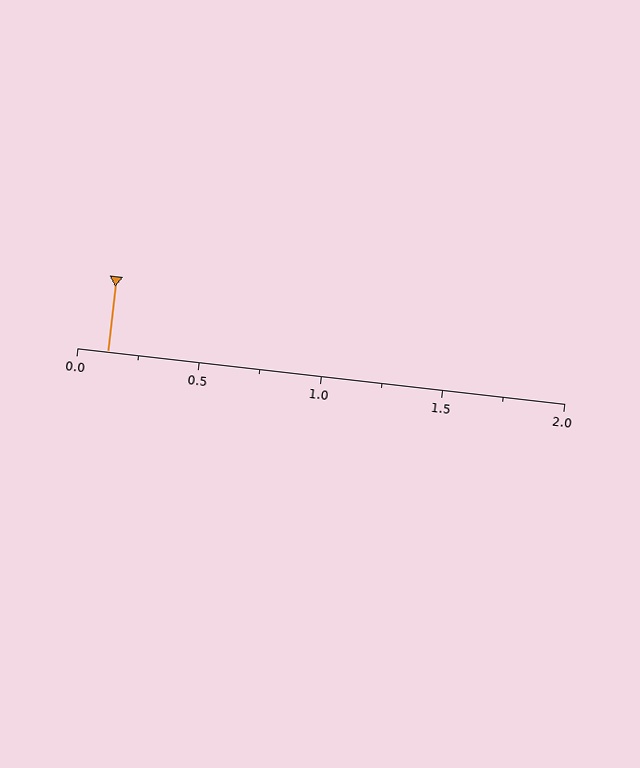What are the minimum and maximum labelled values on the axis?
The axis runs from 0.0 to 2.0.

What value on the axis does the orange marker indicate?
The marker indicates approximately 0.12.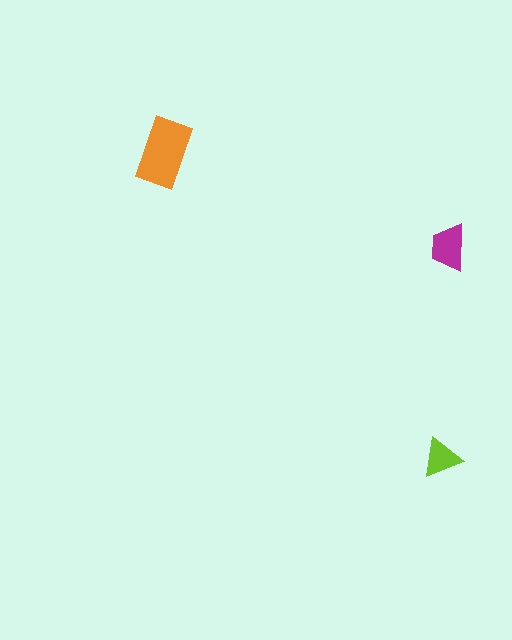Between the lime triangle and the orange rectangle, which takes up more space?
The orange rectangle.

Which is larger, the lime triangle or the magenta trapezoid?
The magenta trapezoid.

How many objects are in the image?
There are 3 objects in the image.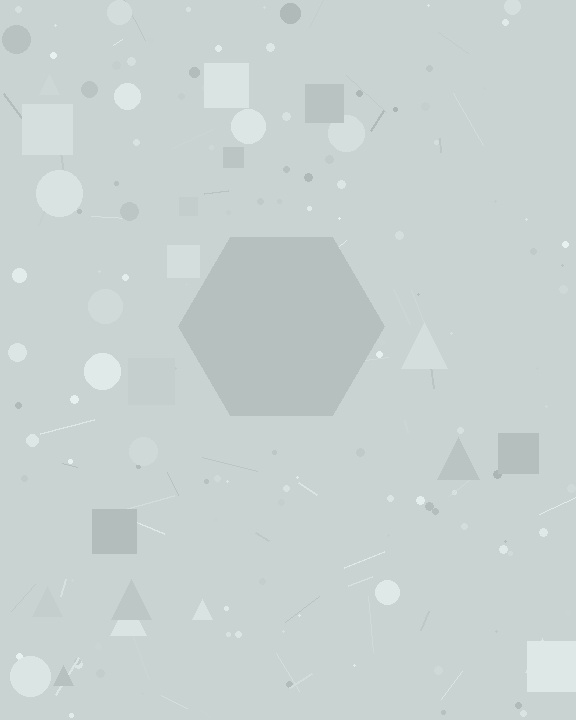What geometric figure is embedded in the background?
A hexagon is embedded in the background.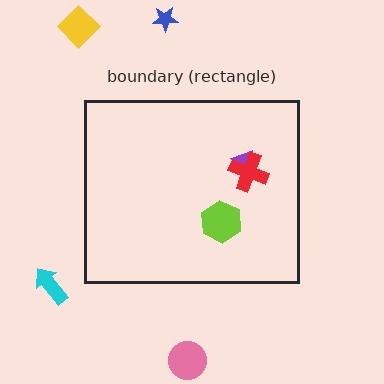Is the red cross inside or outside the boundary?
Inside.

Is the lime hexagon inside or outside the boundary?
Inside.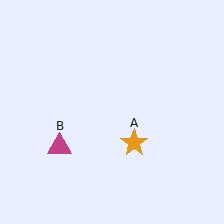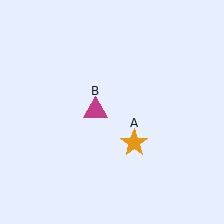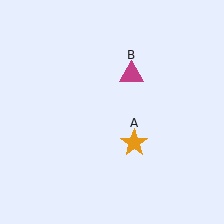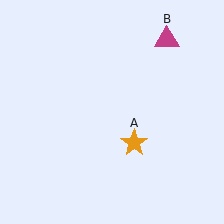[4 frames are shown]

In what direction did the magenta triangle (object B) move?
The magenta triangle (object B) moved up and to the right.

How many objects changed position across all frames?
1 object changed position: magenta triangle (object B).